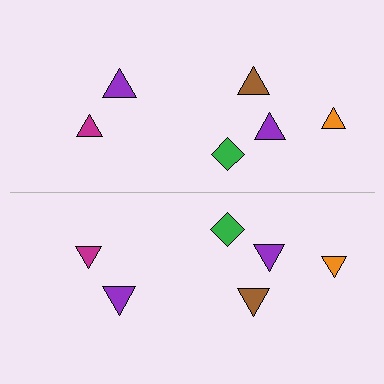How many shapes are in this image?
There are 12 shapes in this image.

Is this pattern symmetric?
Yes, this pattern has bilateral (reflection) symmetry.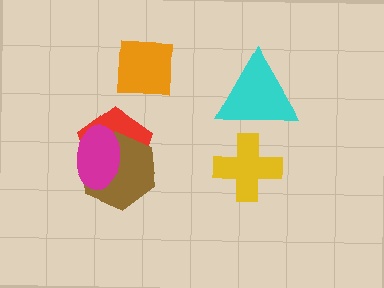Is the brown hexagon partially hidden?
Yes, it is partially covered by another shape.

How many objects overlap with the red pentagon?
2 objects overlap with the red pentagon.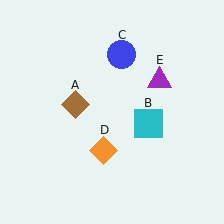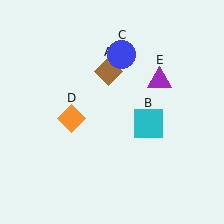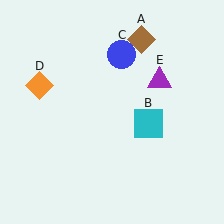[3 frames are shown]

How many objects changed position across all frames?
2 objects changed position: brown diamond (object A), orange diamond (object D).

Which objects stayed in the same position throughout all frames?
Cyan square (object B) and blue circle (object C) and purple triangle (object E) remained stationary.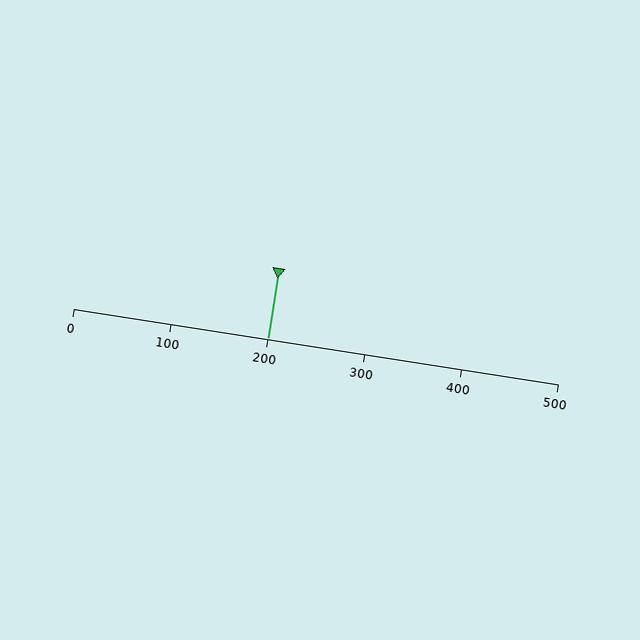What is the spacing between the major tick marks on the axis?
The major ticks are spaced 100 apart.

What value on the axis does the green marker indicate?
The marker indicates approximately 200.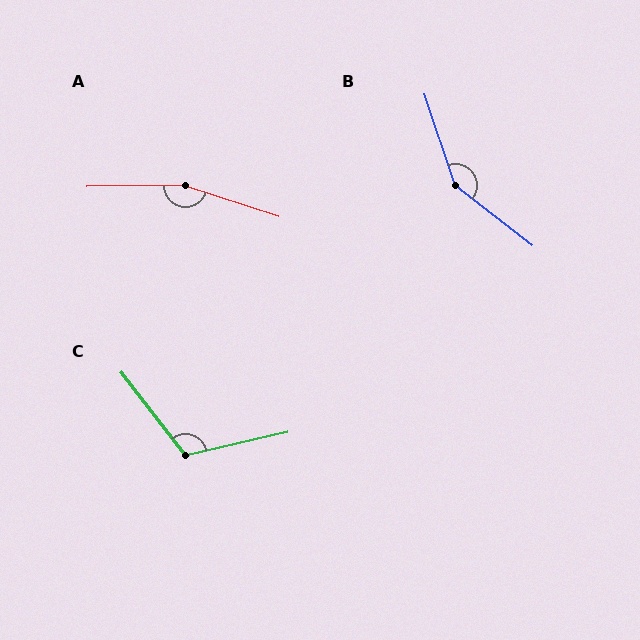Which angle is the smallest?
C, at approximately 115 degrees.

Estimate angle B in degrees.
Approximately 147 degrees.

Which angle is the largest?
A, at approximately 161 degrees.